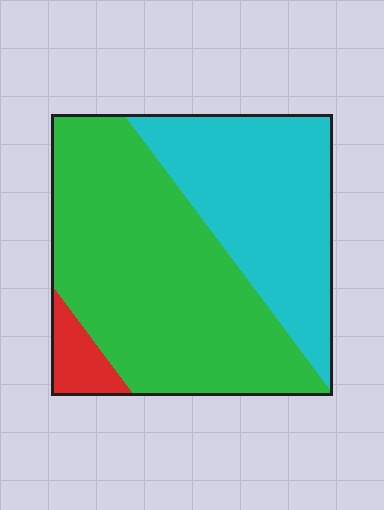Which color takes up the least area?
Red, at roughly 5%.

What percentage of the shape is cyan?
Cyan takes up between a quarter and a half of the shape.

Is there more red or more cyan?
Cyan.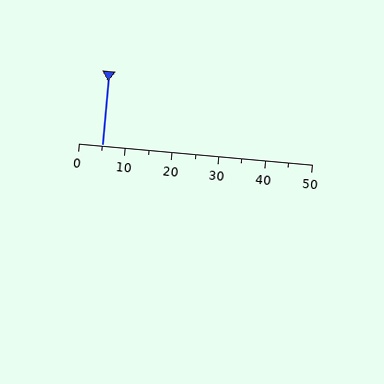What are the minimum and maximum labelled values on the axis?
The axis runs from 0 to 50.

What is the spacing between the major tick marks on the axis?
The major ticks are spaced 10 apart.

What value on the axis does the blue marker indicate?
The marker indicates approximately 5.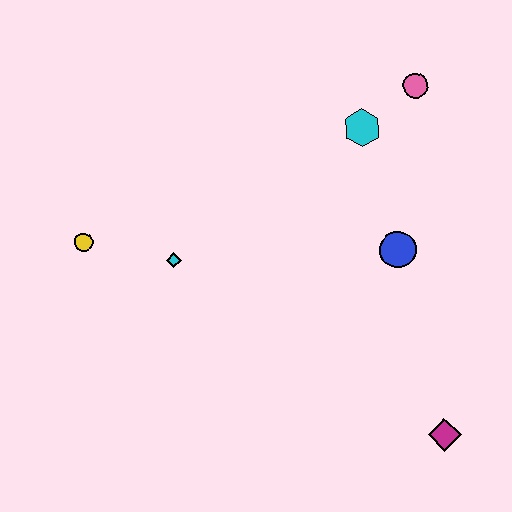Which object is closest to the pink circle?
The cyan hexagon is closest to the pink circle.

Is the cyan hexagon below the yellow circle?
No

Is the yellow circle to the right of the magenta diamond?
No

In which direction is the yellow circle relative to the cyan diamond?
The yellow circle is to the left of the cyan diamond.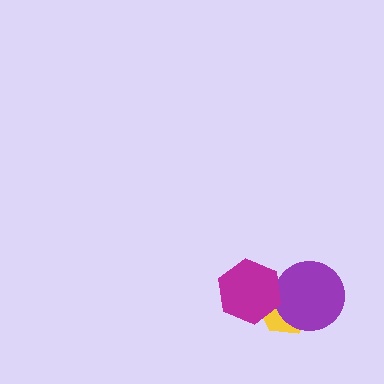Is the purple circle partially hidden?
Yes, it is partially covered by another shape.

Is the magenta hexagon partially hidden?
No, no other shape covers it.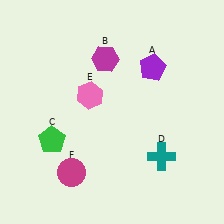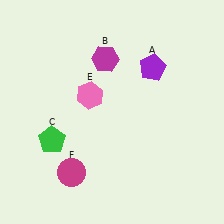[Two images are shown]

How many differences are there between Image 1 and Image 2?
There is 1 difference between the two images.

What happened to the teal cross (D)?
The teal cross (D) was removed in Image 2. It was in the bottom-right area of Image 1.